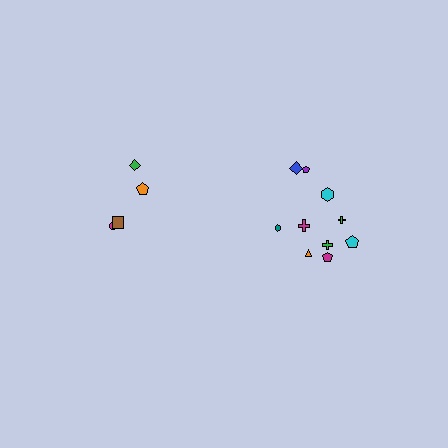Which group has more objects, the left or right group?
The right group.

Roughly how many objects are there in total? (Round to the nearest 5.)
Roughly 15 objects in total.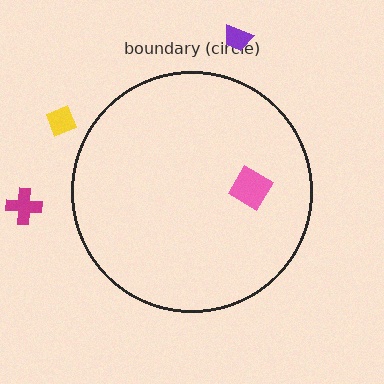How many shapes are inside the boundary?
1 inside, 3 outside.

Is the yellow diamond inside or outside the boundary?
Outside.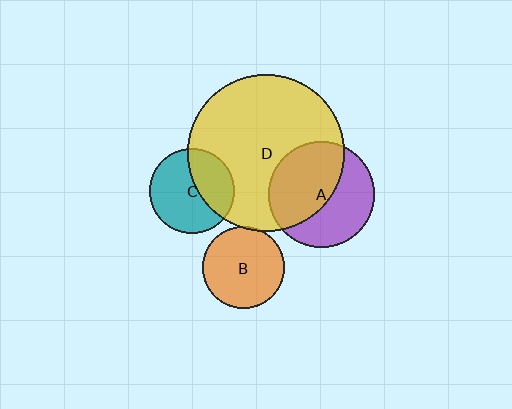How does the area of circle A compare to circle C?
Approximately 1.6 times.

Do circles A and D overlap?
Yes.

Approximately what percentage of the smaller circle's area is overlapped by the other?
Approximately 55%.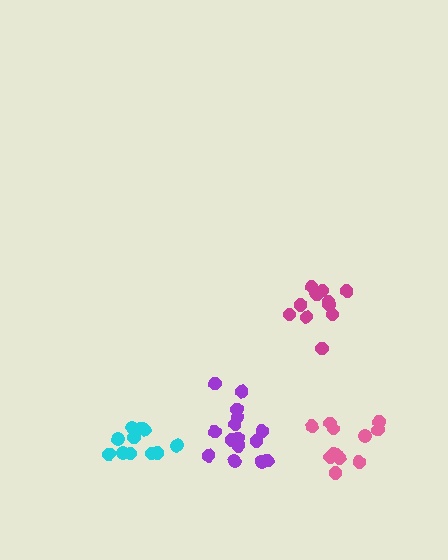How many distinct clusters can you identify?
There are 4 distinct clusters.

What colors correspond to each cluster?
The clusters are colored: magenta, pink, cyan, purple.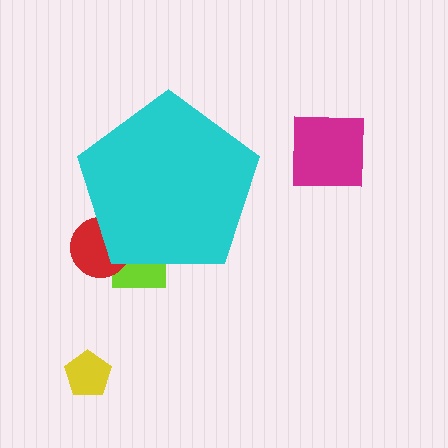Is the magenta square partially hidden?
No, the magenta square is fully visible.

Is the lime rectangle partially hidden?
Yes, the lime rectangle is partially hidden behind the cyan pentagon.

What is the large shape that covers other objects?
A cyan pentagon.